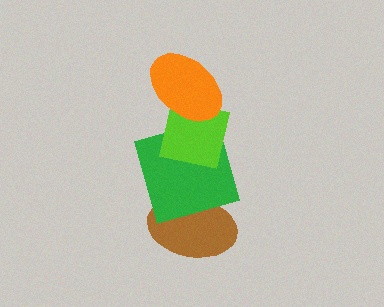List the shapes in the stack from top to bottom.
From top to bottom: the orange ellipse, the lime square, the green square, the brown ellipse.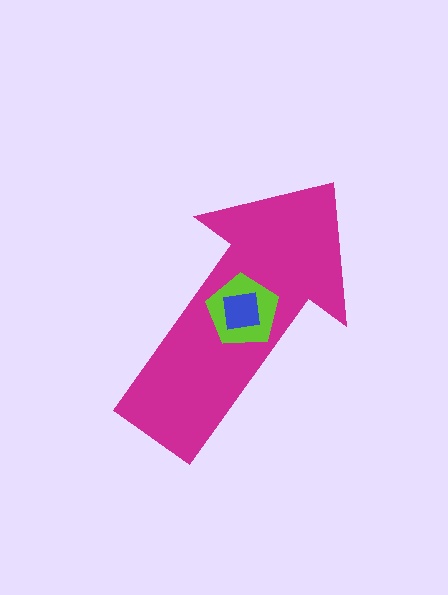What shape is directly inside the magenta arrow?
The lime pentagon.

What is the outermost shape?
The magenta arrow.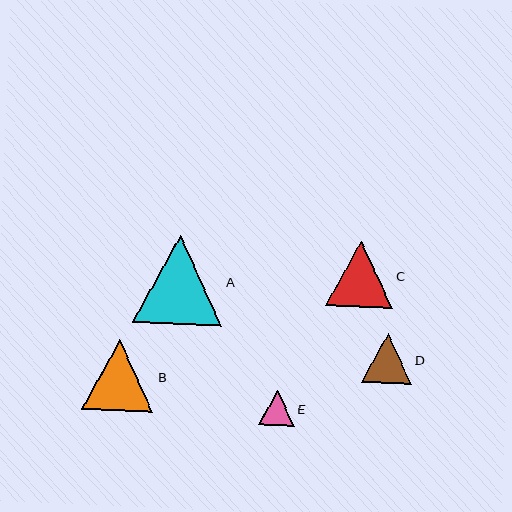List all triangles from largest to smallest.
From largest to smallest: A, B, C, D, E.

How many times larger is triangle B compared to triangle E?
Triangle B is approximately 2.0 times the size of triangle E.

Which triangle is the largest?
Triangle A is the largest with a size of approximately 88 pixels.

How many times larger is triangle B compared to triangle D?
Triangle B is approximately 1.4 times the size of triangle D.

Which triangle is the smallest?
Triangle E is the smallest with a size of approximately 36 pixels.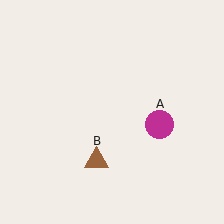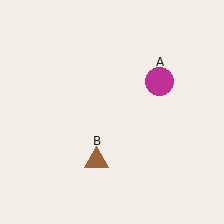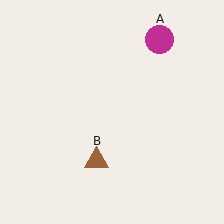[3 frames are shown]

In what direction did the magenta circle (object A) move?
The magenta circle (object A) moved up.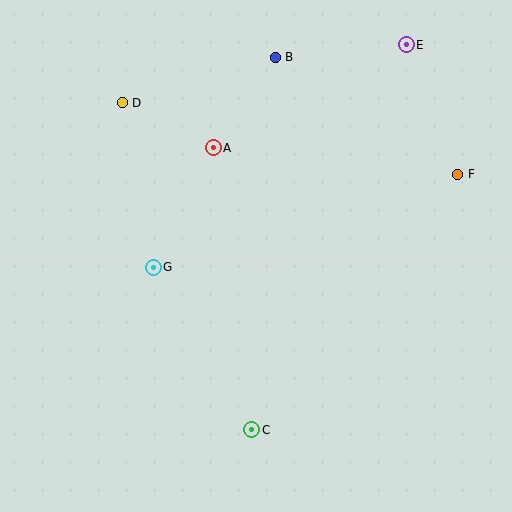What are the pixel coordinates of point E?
Point E is at (406, 45).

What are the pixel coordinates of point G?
Point G is at (153, 267).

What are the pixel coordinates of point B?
Point B is at (275, 57).